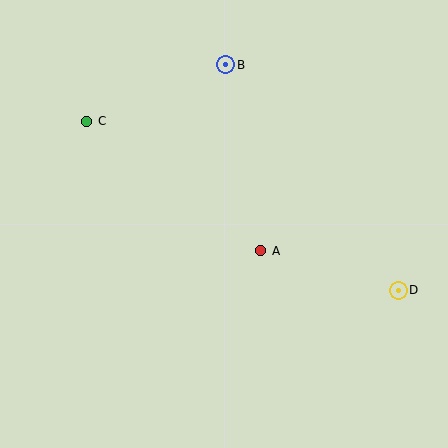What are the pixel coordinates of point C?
Point C is at (87, 122).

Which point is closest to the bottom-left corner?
Point A is closest to the bottom-left corner.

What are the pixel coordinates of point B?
Point B is at (226, 65).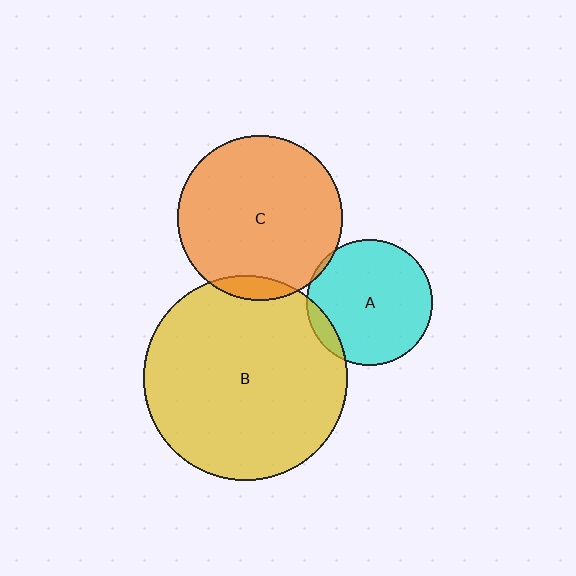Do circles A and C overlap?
Yes.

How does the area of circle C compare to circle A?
Approximately 1.7 times.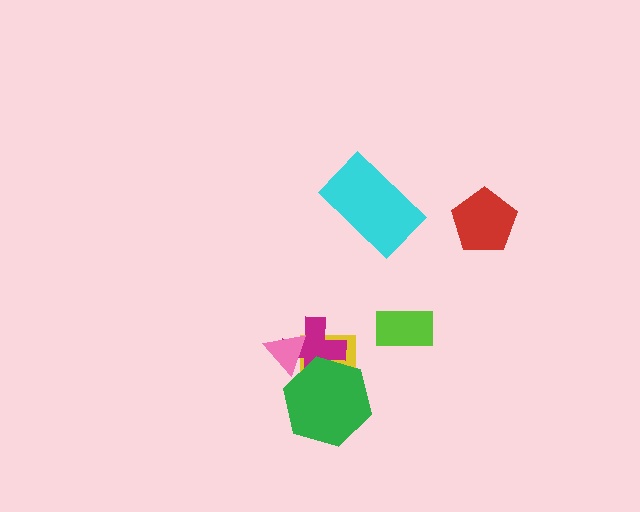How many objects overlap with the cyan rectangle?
0 objects overlap with the cyan rectangle.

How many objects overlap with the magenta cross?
3 objects overlap with the magenta cross.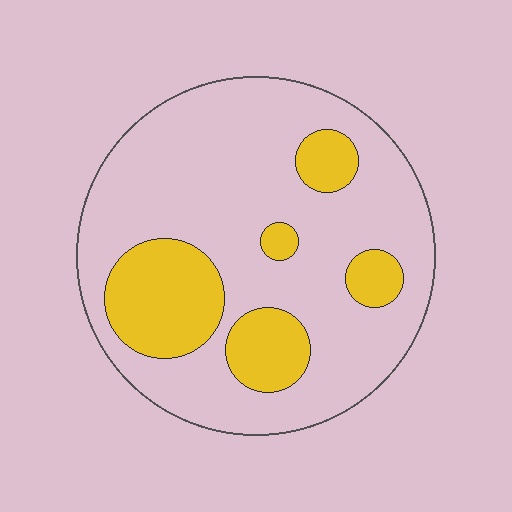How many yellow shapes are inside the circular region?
5.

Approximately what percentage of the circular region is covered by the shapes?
Approximately 25%.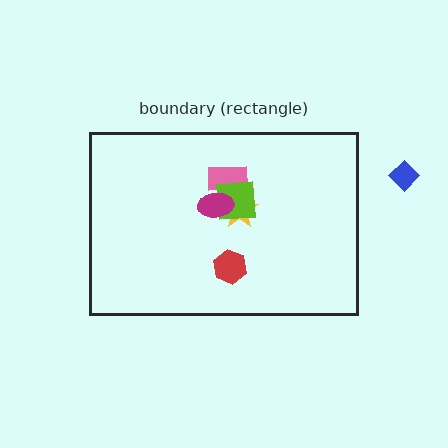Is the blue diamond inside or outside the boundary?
Outside.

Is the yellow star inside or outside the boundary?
Inside.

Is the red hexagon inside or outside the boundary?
Inside.